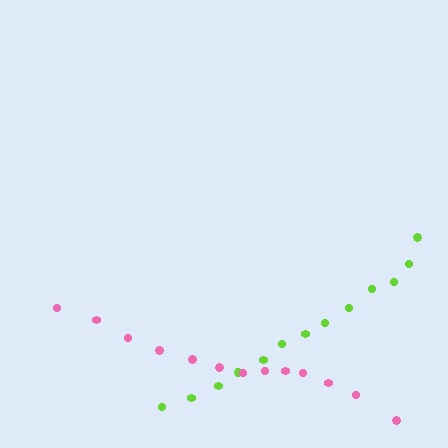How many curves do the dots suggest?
There are 2 distinct paths.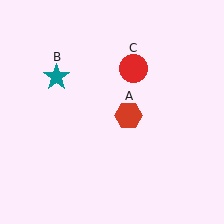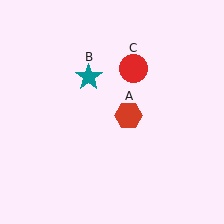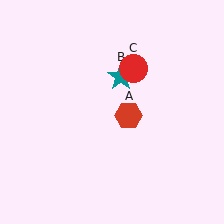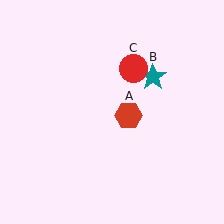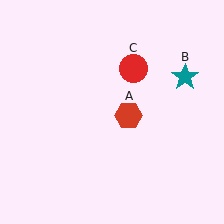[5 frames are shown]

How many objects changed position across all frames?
1 object changed position: teal star (object B).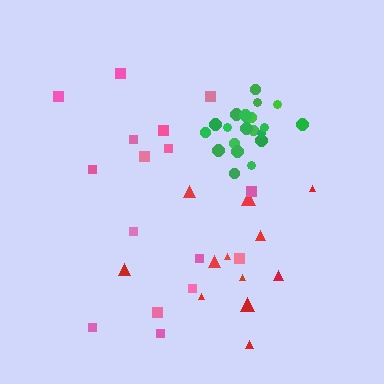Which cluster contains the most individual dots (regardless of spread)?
Green (20).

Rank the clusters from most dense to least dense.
green, red, pink.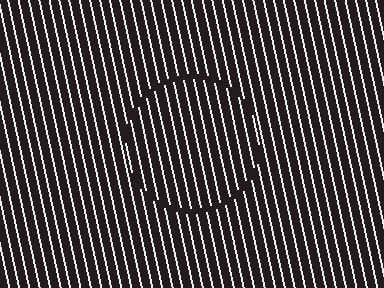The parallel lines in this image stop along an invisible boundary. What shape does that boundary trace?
An illusory circle. The interior of the shape contains the same grating, shifted by half a period — the contour is defined by the phase discontinuity where line-ends from the inner and outer gratings abut.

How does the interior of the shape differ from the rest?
The interior of the shape contains the same grating, shifted by half a period — the contour is defined by the phase discontinuity where line-ends from the inner and outer gratings abut.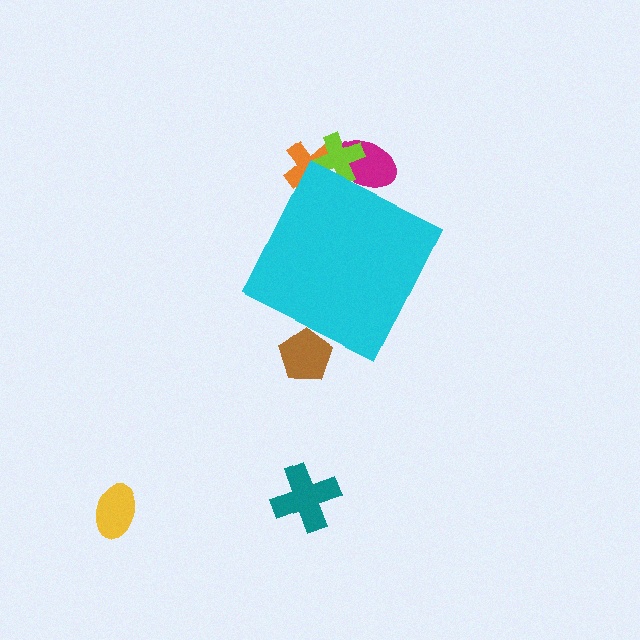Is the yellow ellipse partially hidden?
No, the yellow ellipse is fully visible.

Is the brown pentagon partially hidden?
Yes, the brown pentagon is partially hidden behind the cyan diamond.